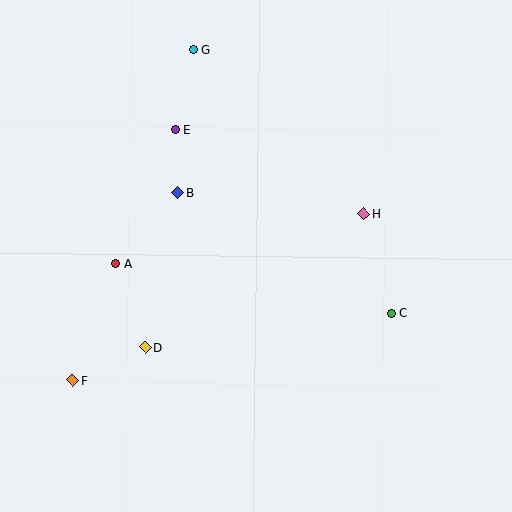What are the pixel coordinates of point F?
Point F is at (73, 380).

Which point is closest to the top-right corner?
Point H is closest to the top-right corner.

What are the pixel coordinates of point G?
Point G is at (193, 50).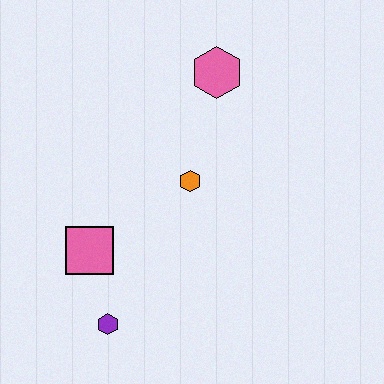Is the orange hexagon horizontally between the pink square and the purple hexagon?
No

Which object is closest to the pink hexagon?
The orange hexagon is closest to the pink hexagon.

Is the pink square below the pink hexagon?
Yes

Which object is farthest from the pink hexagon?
The purple hexagon is farthest from the pink hexagon.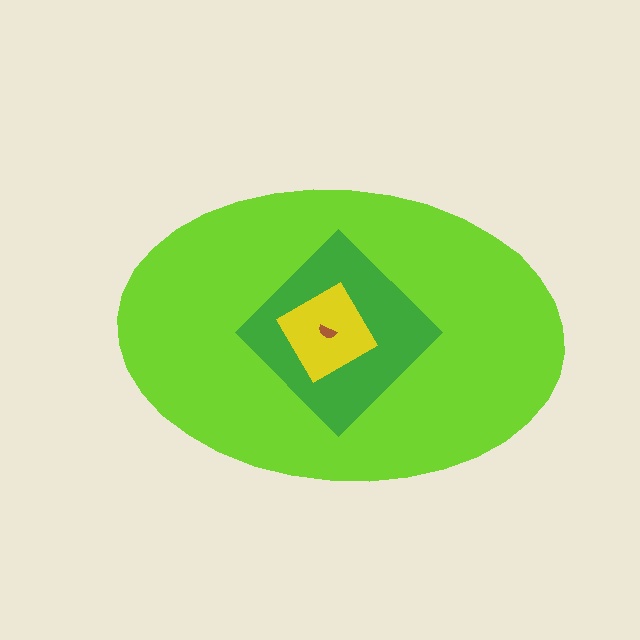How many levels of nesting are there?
4.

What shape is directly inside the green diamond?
The yellow diamond.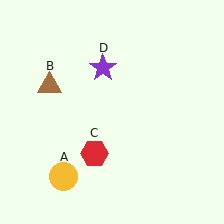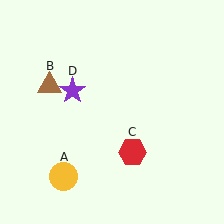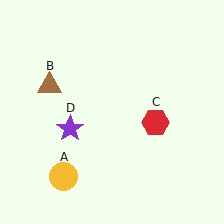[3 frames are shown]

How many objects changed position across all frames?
2 objects changed position: red hexagon (object C), purple star (object D).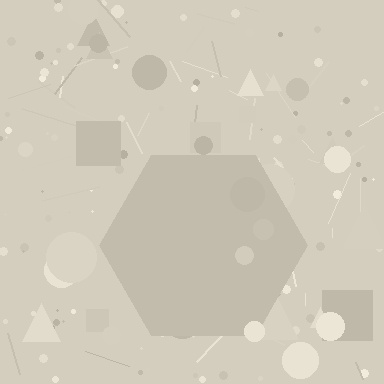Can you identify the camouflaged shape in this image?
The camouflaged shape is a hexagon.